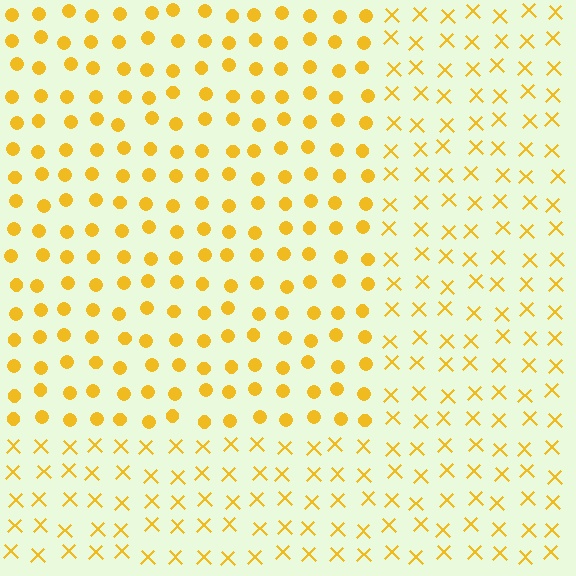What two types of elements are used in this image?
The image uses circles inside the rectangle region and X marks outside it.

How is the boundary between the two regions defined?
The boundary is defined by a change in element shape: circles inside vs. X marks outside. All elements share the same color and spacing.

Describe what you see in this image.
The image is filled with small yellow elements arranged in a uniform grid. A rectangle-shaped region contains circles, while the surrounding area contains X marks. The boundary is defined purely by the change in element shape.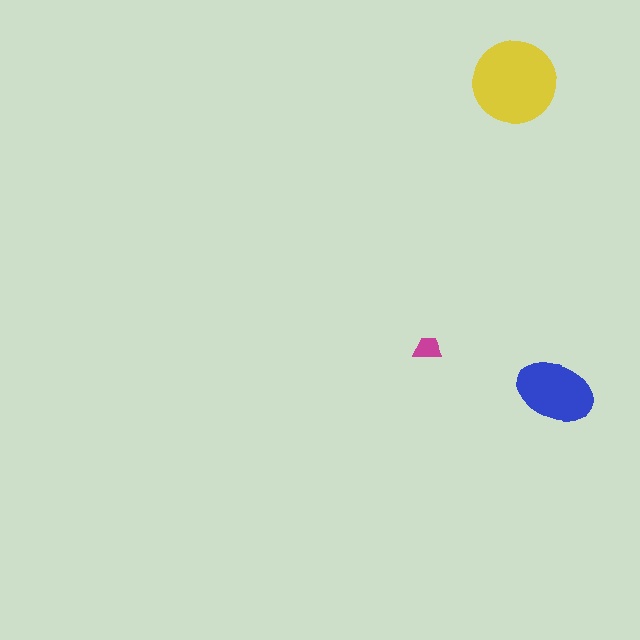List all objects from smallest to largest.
The magenta trapezoid, the blue ellipse, the yellow circle.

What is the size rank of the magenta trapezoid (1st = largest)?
3rd.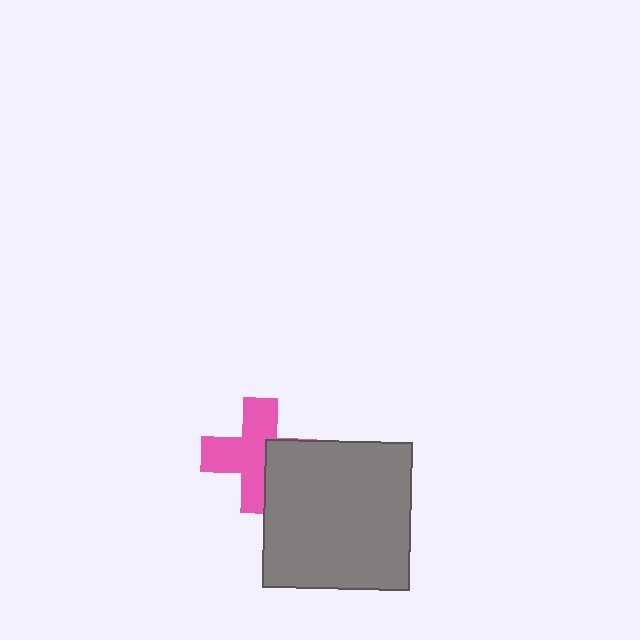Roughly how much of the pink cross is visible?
Most of it is visible (roughly 66%).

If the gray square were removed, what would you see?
You would see the complete pink cross.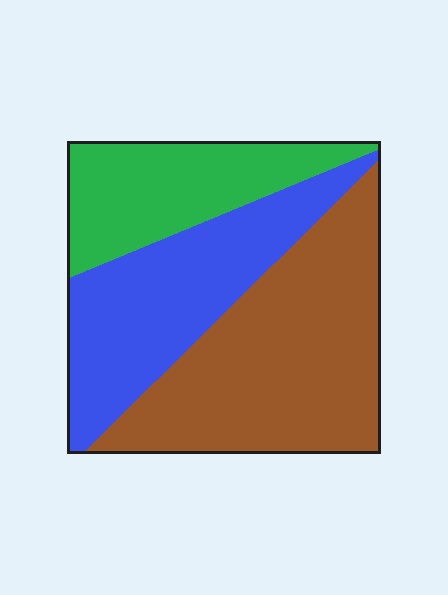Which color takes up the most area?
Brown, at roughly 45%.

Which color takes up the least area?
Green, at roughly 25%.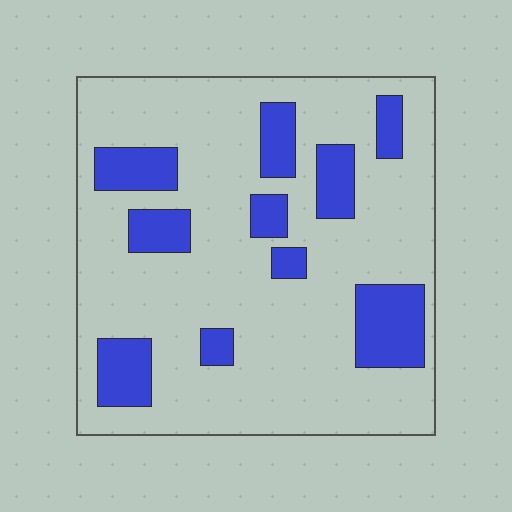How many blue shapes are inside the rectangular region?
10.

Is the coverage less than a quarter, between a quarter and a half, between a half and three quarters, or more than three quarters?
Less than a quarter.